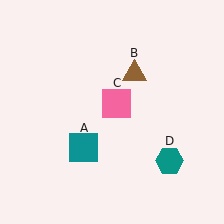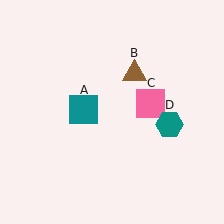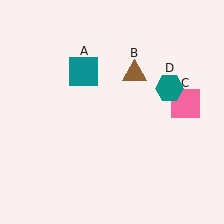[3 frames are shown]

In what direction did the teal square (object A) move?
The teal square (object A) moved up.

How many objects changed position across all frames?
3 objects changed position: teal square (object A), pink square (object C), teal hexagon (object D).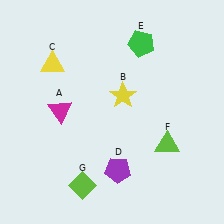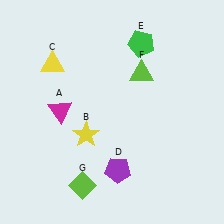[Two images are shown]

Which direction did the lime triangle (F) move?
The lime triangle (F) moved up.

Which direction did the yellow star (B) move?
The yellow star (B) moved down.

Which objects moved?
The objects that moved are: the yellow star (B), the lime triangle (F).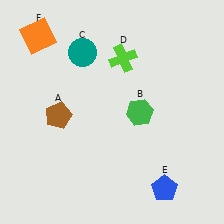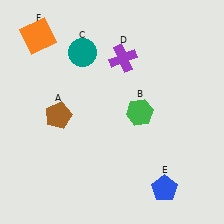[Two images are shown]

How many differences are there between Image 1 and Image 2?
There is 1 difference between the two images.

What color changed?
The cross (D) changed from lime in Image 1 to purple in Image 2.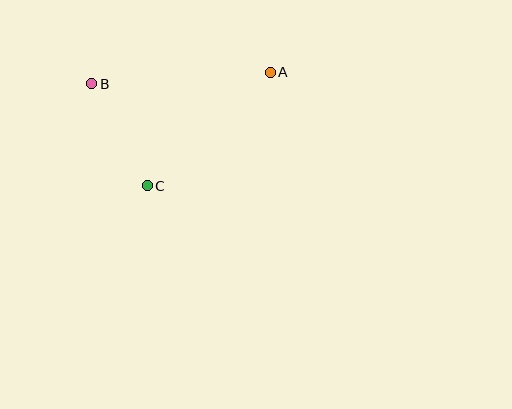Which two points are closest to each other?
Points B and C are closest to each other.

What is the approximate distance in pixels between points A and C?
The distance between A and C is approximately 167 pixels.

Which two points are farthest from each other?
Points A and B are farthest from each other.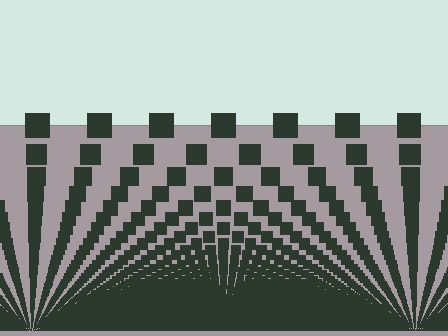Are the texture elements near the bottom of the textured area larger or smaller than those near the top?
Smaller. The gradient is inverted — elements near the bottom are smaller and denser.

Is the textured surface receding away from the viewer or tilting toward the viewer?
The surface appears to tilt toward the viewer. Texture elements get larger and sparser toward the top.